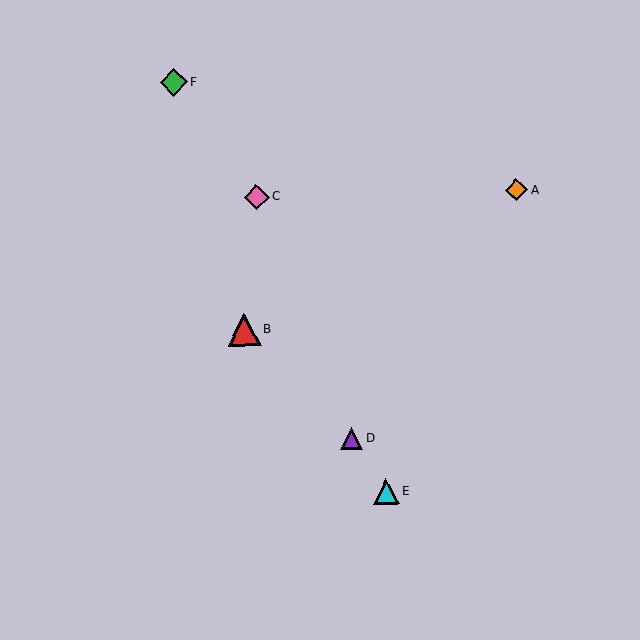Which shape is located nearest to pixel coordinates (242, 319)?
The red triangle (labeled B) at (244, 329) is nearest to that location.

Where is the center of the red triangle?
The center of the red triangle is at (244, 329).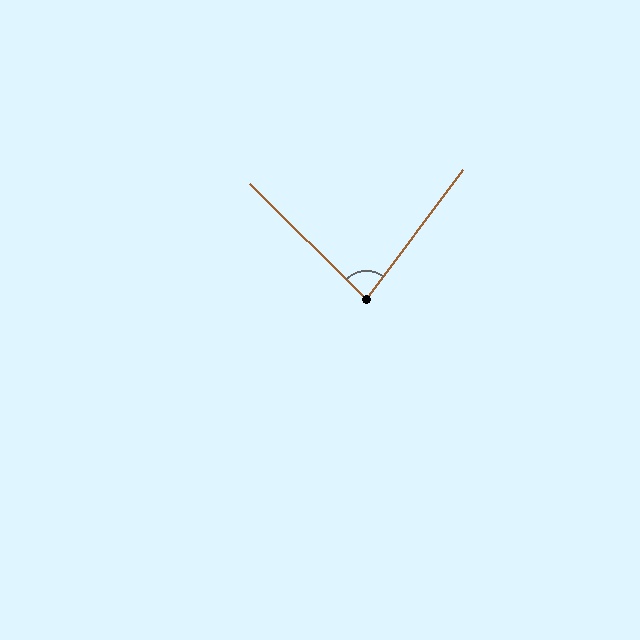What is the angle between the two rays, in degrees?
Approximately 82 degrees.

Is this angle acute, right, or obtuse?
It is acute.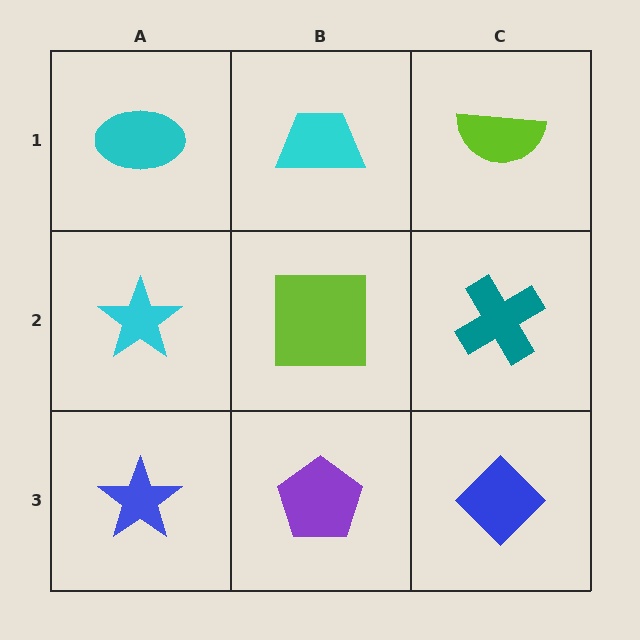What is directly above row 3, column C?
A teal cross.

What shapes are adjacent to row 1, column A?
A cyan star (row 2, column A), a cyan trapezoid (row 1, column B).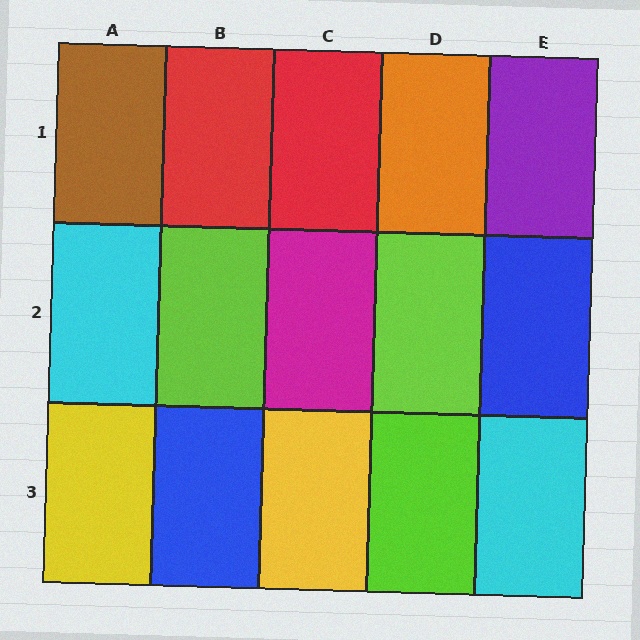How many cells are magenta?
1 cell is magenta.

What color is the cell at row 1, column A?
Brown.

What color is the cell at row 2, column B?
Lime.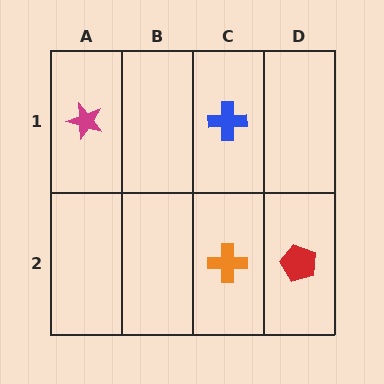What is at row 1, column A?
A magenta star.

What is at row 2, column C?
An orange cross.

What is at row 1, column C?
A blue cross.